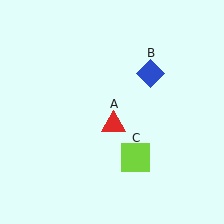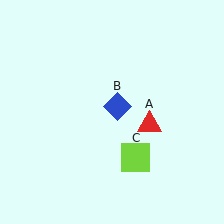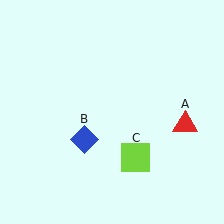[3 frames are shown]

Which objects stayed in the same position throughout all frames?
Lime square (object C) remained stationary.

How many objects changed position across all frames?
2 objects changed position: red triangle (object A), blue diamond (object B).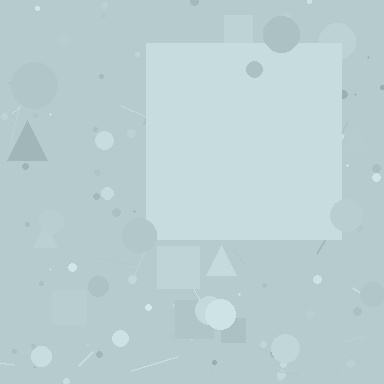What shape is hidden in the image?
A square is hidden in the image.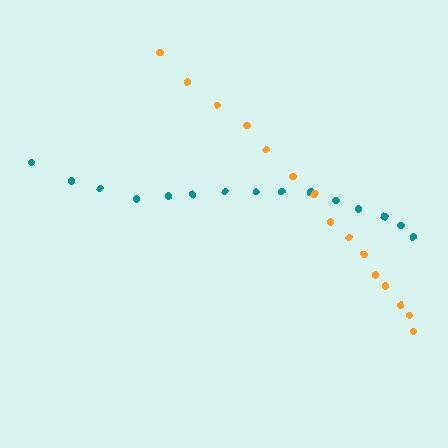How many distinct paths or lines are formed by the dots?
There are 2 distinct paths.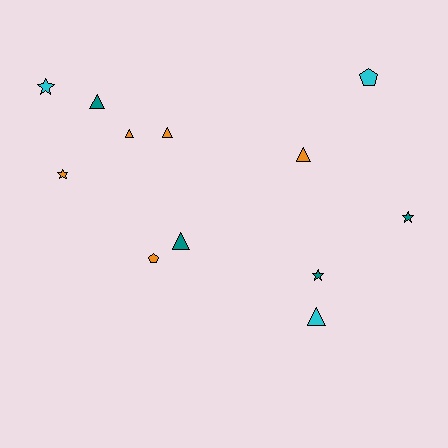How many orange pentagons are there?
There is 1 orange pentagon.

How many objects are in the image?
There are 12 objects.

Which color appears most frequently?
Orange, with 5 objects.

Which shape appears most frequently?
Triangle, with 6 objects.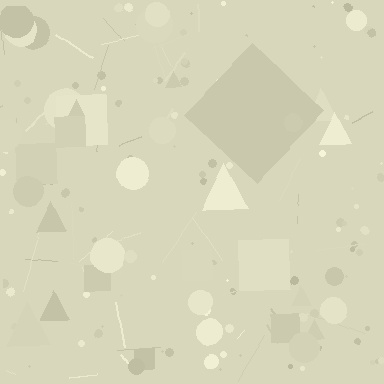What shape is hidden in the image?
A diamond is hidden in the image.